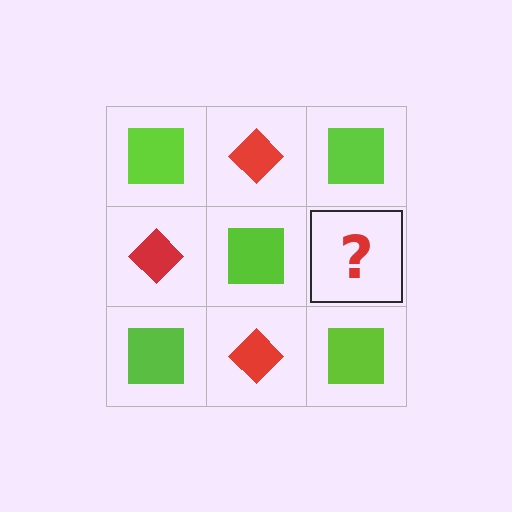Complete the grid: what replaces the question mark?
The question mark should be replaced with a red diamond.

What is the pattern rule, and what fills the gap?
The rule is that it alternates lime square and red diamond in a checkerboard pattern. The gap should be filled with a red diamond.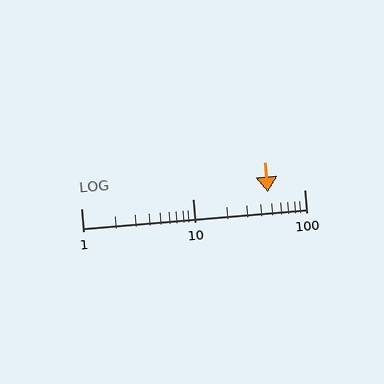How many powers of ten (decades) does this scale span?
The scale spans 2 decades, from 1 to 100.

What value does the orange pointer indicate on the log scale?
The pointer indicates approximately 47.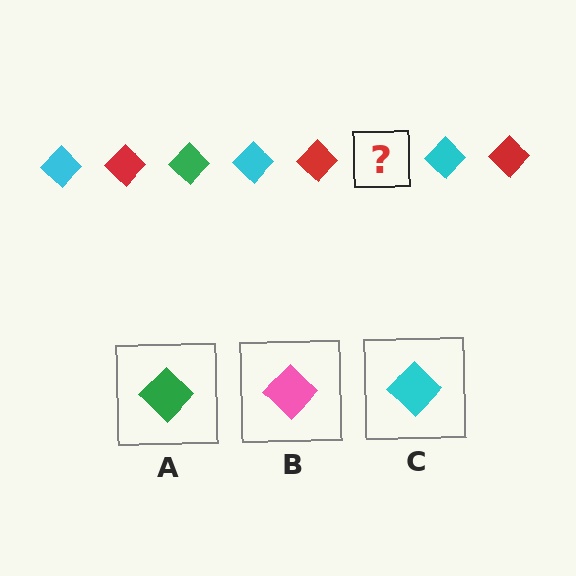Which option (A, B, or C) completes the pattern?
A.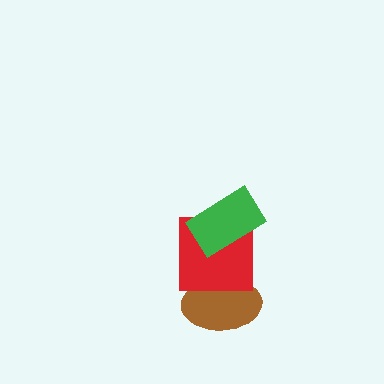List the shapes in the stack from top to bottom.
From top to bottom: the green rectangle, the red square, the brown ellipse.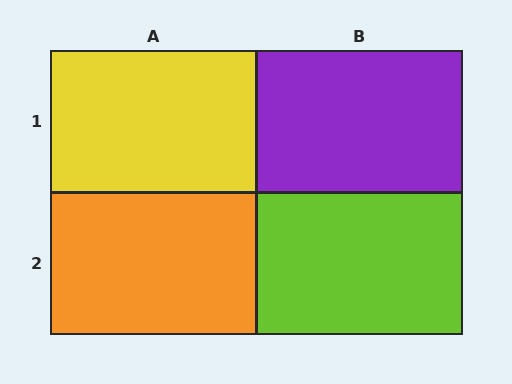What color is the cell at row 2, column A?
Orange.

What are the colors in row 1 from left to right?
Yellow, purple.